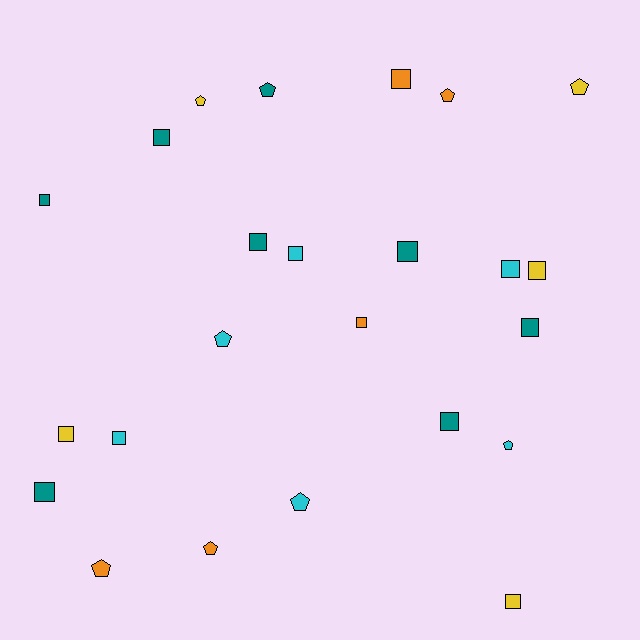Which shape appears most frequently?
Square, with 15 objects.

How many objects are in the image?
There are 24 objects.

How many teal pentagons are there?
There is 1 teal pentagon.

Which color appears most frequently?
Teal, with 8 objects.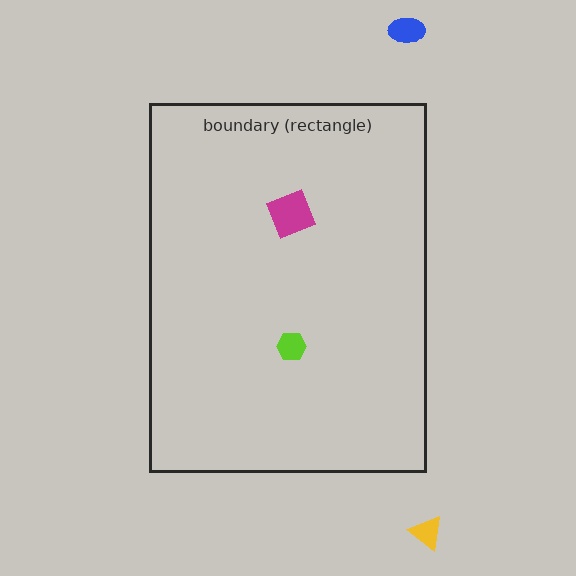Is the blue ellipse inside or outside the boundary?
Outside.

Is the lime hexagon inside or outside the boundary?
Inside.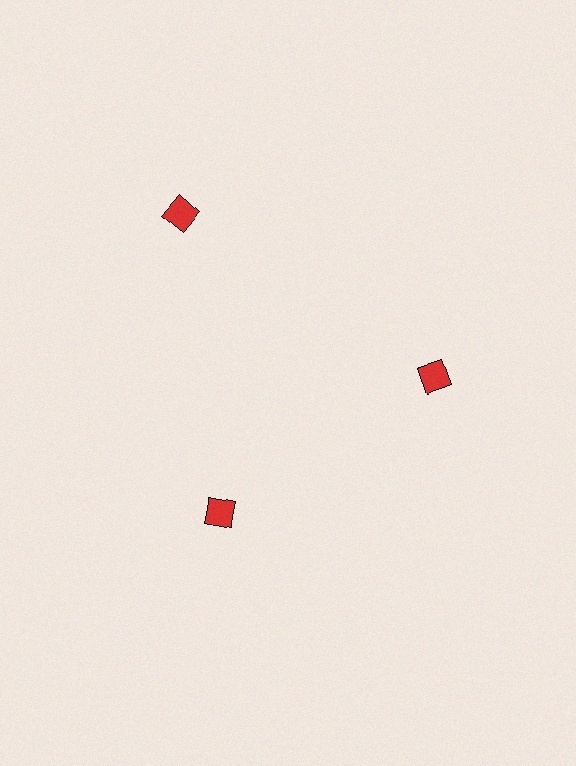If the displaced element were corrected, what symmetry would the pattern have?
It would have 3-fold rotational symmetry — the pattern would map onto itself every 120 degrees.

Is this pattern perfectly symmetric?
No. The 3 red squares are arranged in a ring, but one element near the 11 o'clock position is pushed outward from the center, breaking the 3-fold rotational symmetry.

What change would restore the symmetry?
The symmetry would be restored by moving it inward, back onto the ring so that all 3 squares sit at equal angles and equal distance from the center.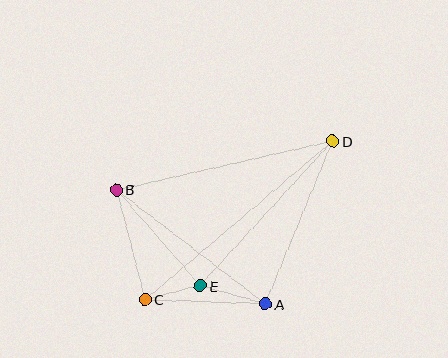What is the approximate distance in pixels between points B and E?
The distance between B and E is approximately 128 pixels.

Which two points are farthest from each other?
Points C and D are farthest from each other.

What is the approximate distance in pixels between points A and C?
The distance between A and C is approximately 121 pixels.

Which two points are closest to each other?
Points C and E are closest to each other.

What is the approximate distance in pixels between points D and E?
The distance between D and E is approximately 196 pixels.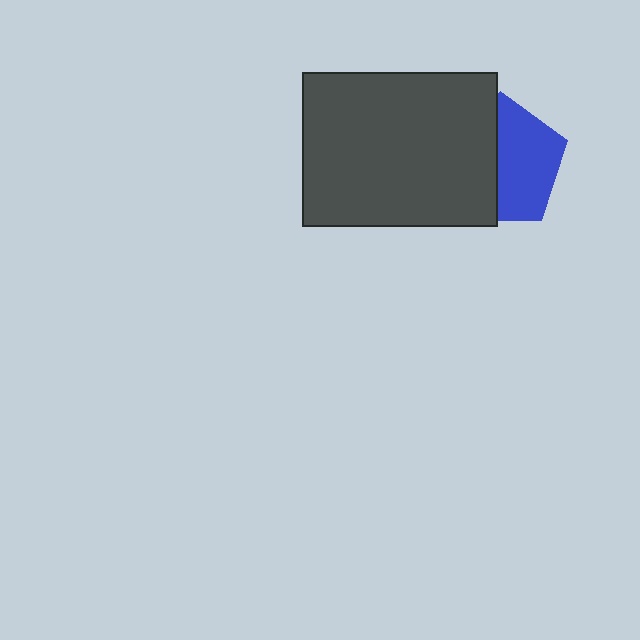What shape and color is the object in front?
The object in front is a dark gray rectangle.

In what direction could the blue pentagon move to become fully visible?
The blue pentagon could move right. That would shift it out from behind the dark gray rectangle entirely.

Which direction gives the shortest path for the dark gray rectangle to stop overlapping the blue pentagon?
Moving left gives the shortest separation.